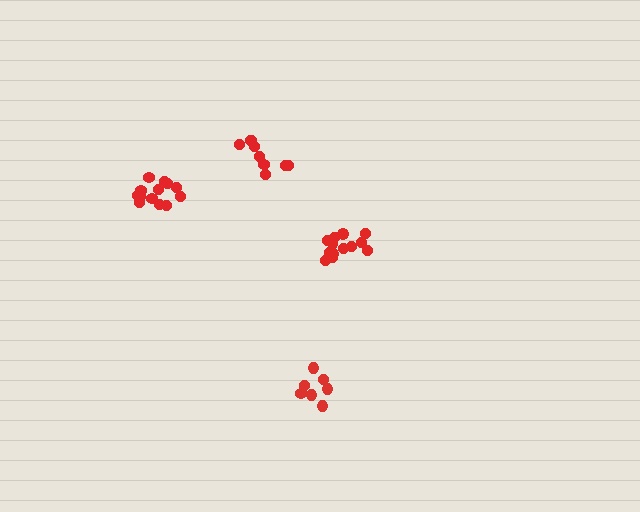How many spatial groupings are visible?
There are 4 spatial groupings.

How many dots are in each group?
Group 1: 7 dots, Group 2: 9 dots, Group 3: 13 dots, Group 4: 13 dots (42 total).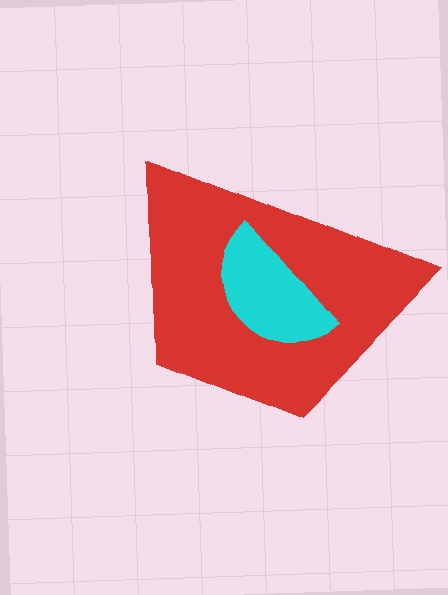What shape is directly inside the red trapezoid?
The cyan semicircle.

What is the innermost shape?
The cyan semicircle.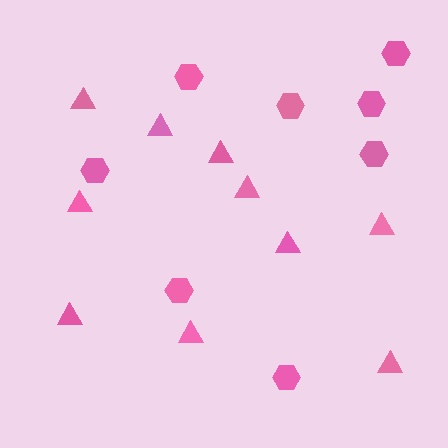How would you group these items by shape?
There are 2 groups: one group of triangles (10) and one group of hexagons (8).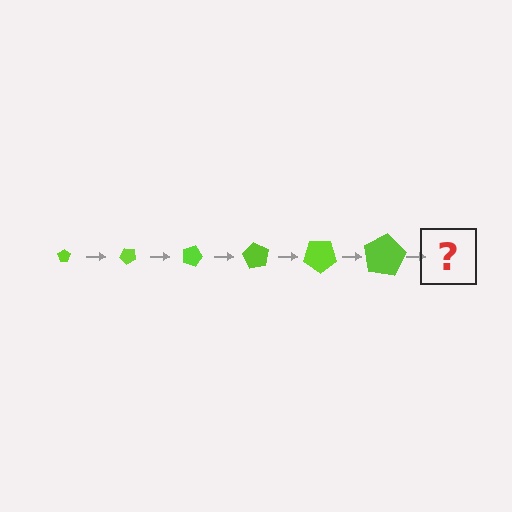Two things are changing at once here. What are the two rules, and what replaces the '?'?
The two rules are that the pentagon grows larger each step and it rotates 45 degrees each step. The '?' should be a pentagon, larger than the previous one and rotated 270 degrees from the start.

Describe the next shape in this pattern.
It should be a pentagon, larger than the previous one and rotated 270 degrees from the start.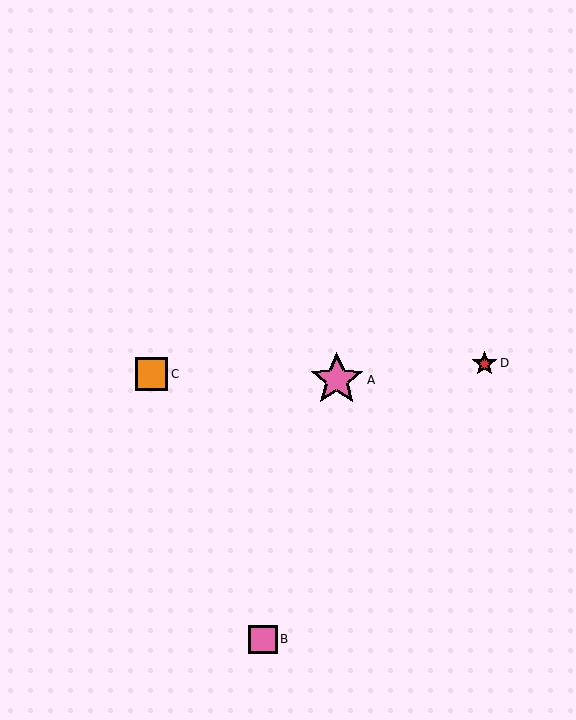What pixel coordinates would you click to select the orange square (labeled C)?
Click at (151, 374) to select the orange square C.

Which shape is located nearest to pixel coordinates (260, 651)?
The pink square (labeled B) at (263, 639) is nearest to that location.